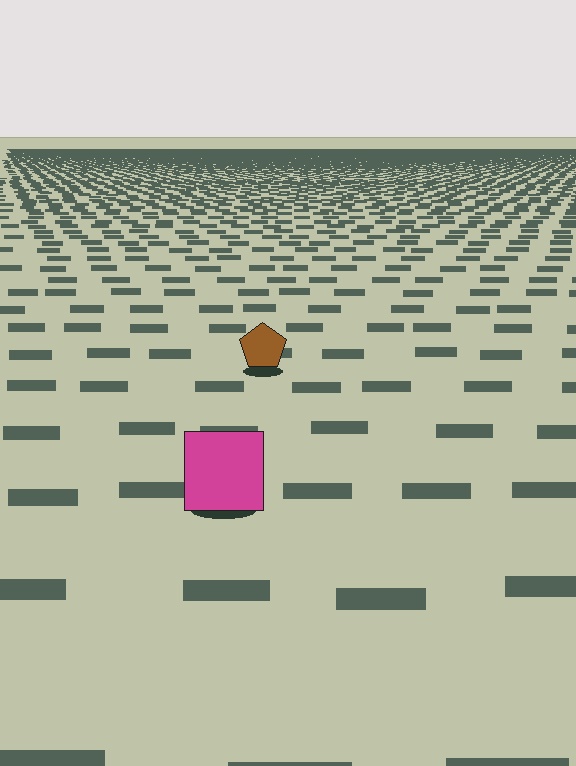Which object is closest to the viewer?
The magenta square is closest. The texture marks near it are larger and more spread out.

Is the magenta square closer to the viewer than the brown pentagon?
Yes. The magenta square is closer — you can tell from the texture gradient: the ground texture is coarser near it.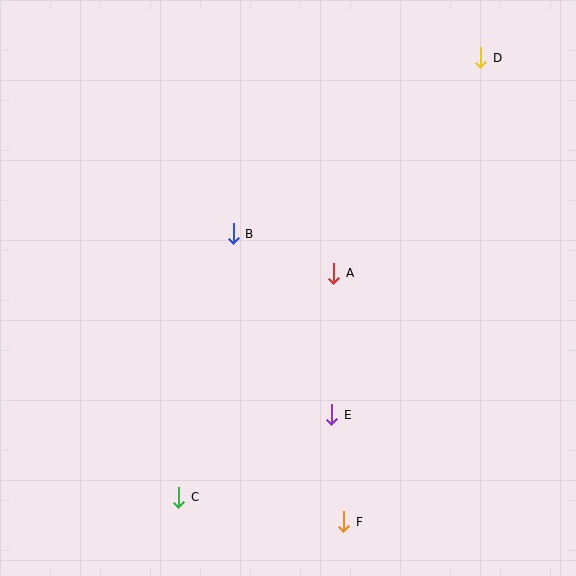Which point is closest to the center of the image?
Point A at (334, 273) is closest to the center.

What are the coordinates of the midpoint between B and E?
The midpoint between B and E is at (282, 324).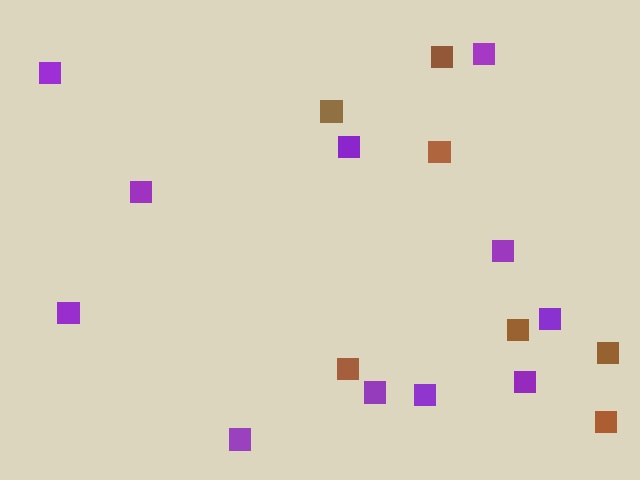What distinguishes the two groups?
There are 2 groups: one group of brown squares (7) and one group of purple squares (11).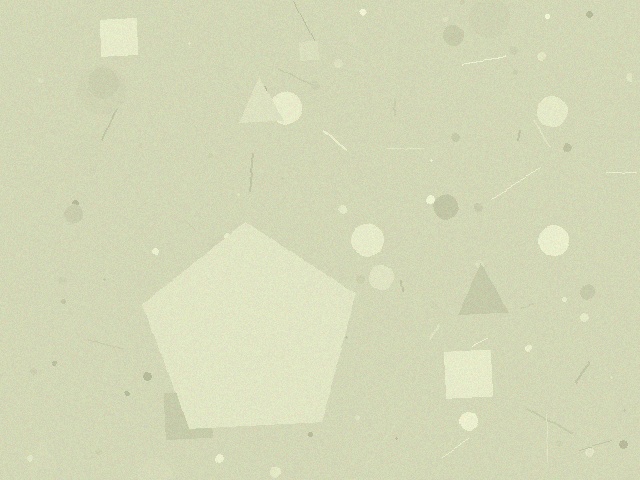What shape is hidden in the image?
A pentagon is hidden in the image.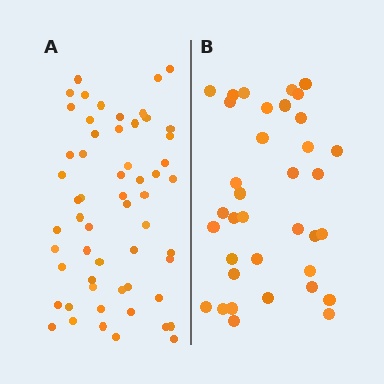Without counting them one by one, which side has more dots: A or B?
Region A (the left region) has more dots.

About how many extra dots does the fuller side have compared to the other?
Region A has approximately 20 more dots than region B.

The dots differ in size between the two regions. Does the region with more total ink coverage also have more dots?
No. Region B has more total ink coverage because its dots are larger, but region A actually contains more individual dots. Total area can be misleading — the number of items is what matters here.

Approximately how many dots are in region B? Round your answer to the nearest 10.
About 40 dots. (The exact count is 36, which rounds to 40.)